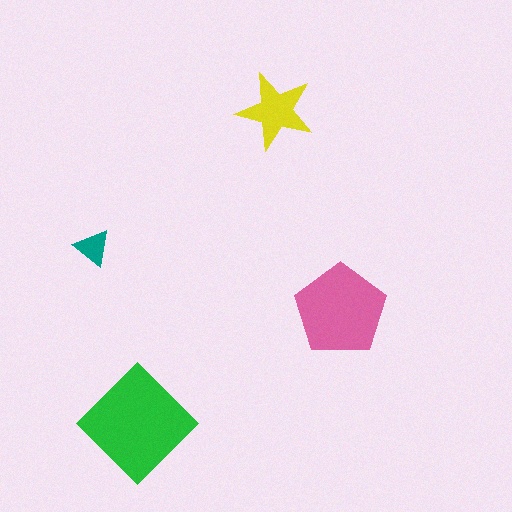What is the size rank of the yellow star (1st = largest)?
3rd.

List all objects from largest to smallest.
The green diamond, the pink pentagon, the yellow star, the teal triangle.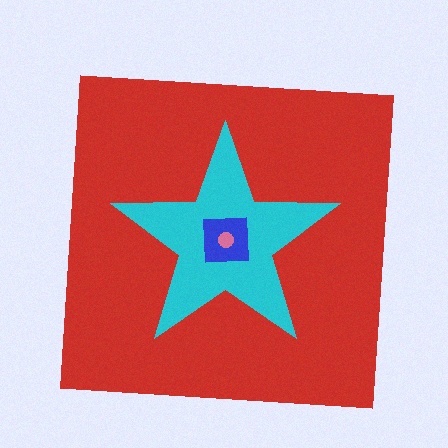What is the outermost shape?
The red square.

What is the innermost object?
The pink circle.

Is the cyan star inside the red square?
Yes.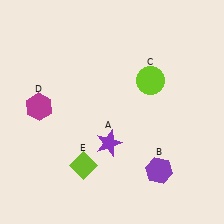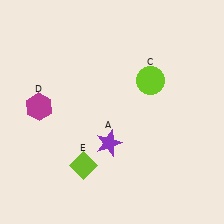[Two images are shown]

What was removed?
The purple hexagon (B) was removed in Image 2.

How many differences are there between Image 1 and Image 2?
There is 1 difference between the two images.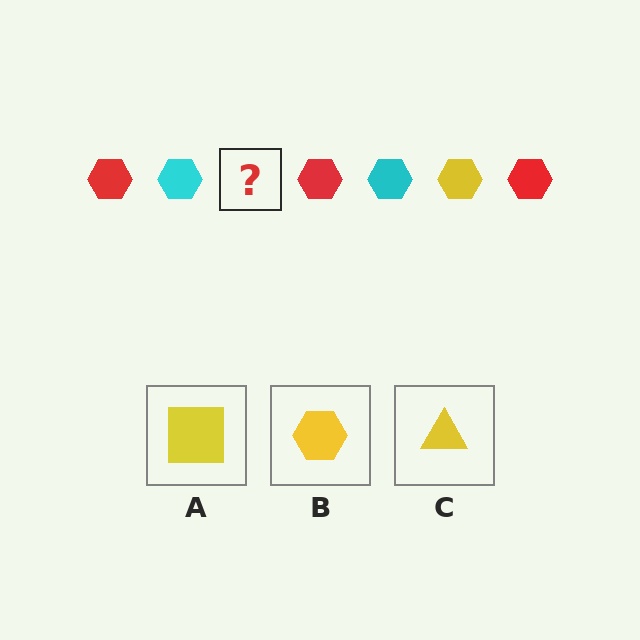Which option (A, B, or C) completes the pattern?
B.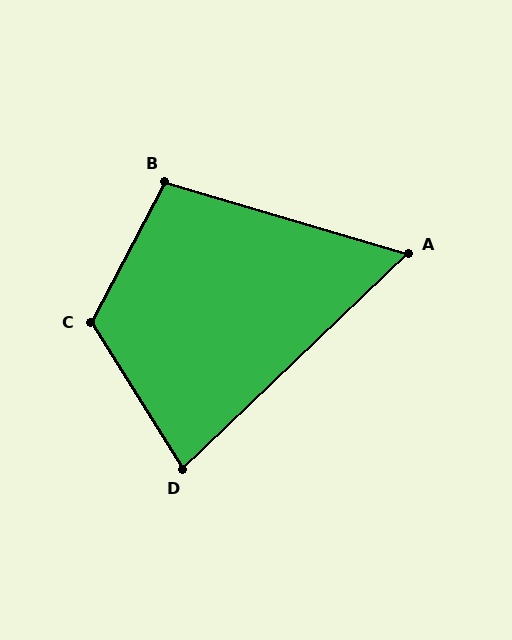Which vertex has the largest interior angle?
C, at approximately 120 degrees.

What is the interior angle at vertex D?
Approximately 79 degrees (acute).